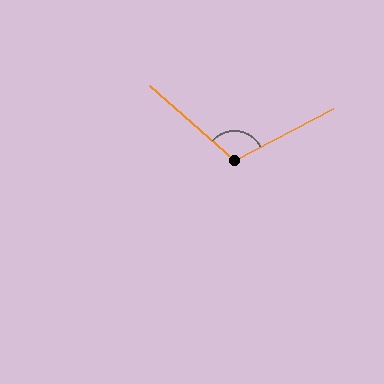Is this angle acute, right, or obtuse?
It is obtuse.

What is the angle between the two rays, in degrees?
Approximately 111 degrees.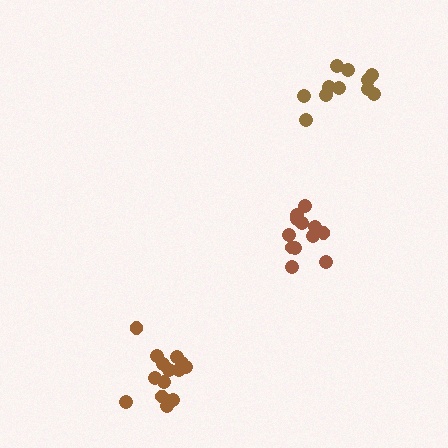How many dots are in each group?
Group 1: 14 dots, Group 2: 12 dots, Group 3: 11 dots (37 total).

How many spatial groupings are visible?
There are 3 spatial groupings.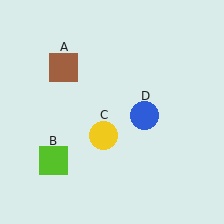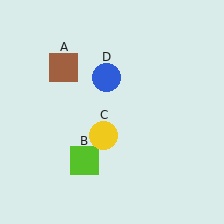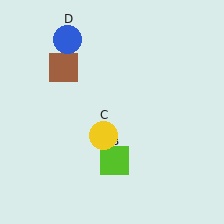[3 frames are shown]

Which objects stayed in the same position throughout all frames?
Brown square (object A) and yellow circle (object C) remained stationary.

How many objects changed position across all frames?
2 objects changed position: lime square (object B), blue circle (object D).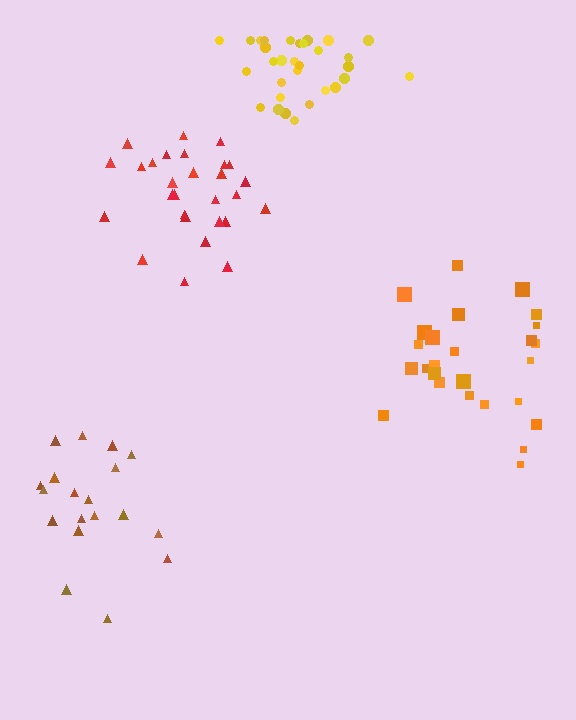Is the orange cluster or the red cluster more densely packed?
Red.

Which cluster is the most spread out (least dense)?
Brown.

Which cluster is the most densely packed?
Red.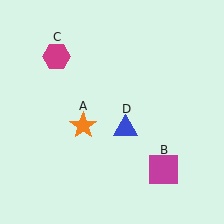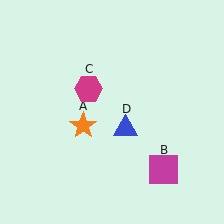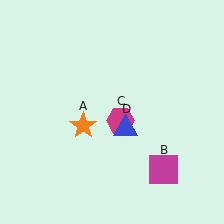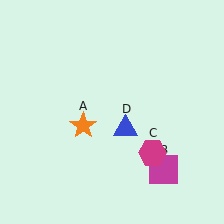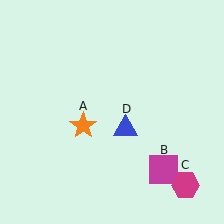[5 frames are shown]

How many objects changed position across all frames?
1 object changed position: magenta hexagon (object C).